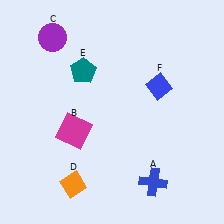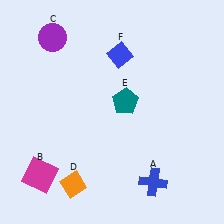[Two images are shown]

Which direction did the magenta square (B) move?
The magenta square (B) moved down.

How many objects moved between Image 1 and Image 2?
3 objects moved between the two images.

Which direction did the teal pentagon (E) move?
The teal pentagon (E) moved right.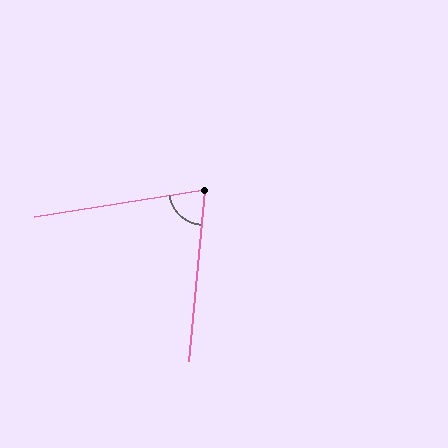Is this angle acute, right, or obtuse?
It is acute.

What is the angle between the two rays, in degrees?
Approximately 75 degrees.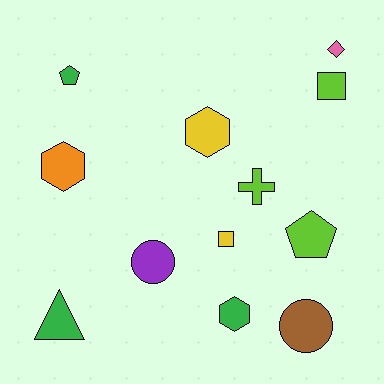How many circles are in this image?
There are 2 circles.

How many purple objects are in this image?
There is 1 purple object.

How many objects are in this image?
There are 12 objects.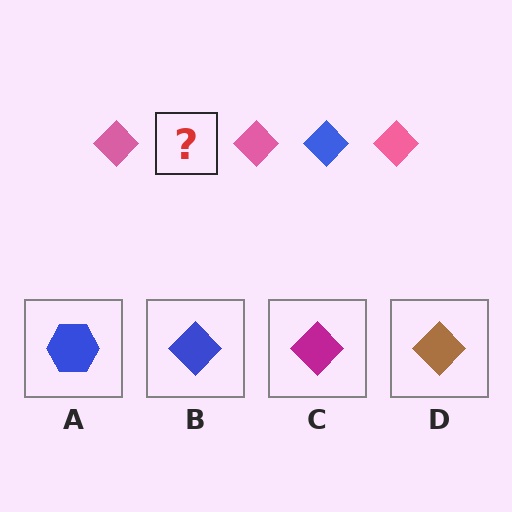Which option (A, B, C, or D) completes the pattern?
B.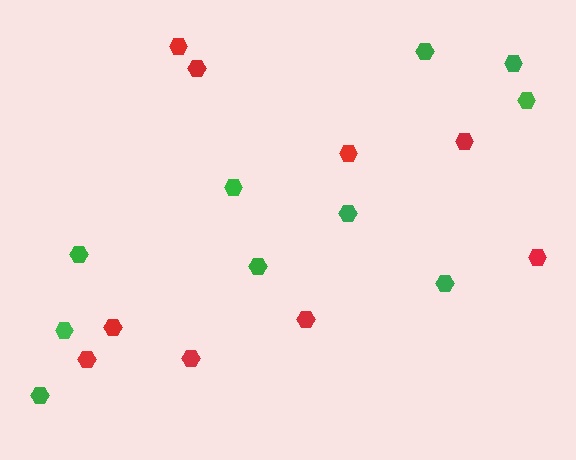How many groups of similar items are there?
There are 2 groups: one group of red hexagons (9) and one group of green hexagons (10).